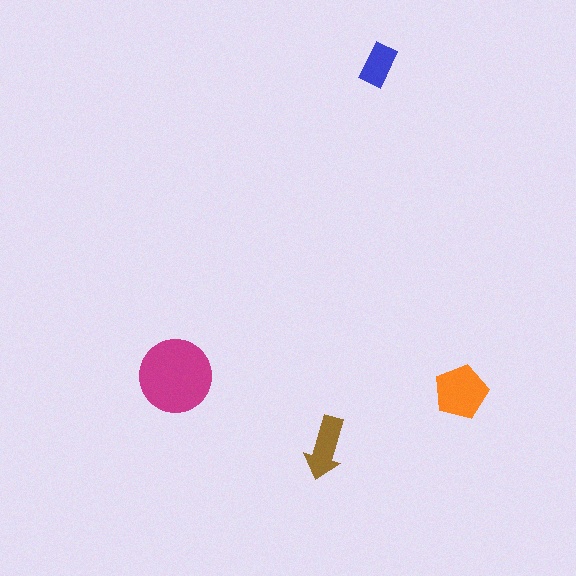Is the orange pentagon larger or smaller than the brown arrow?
Larger.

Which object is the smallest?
The blue rectangle.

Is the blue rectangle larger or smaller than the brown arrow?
Smaller.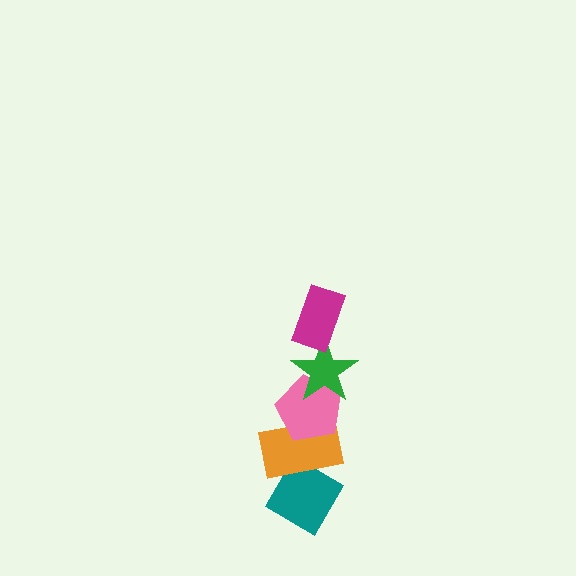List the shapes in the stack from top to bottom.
From top to bottom: the magenta rectangle, the green star, the pink pentagon, the orange rectangle, the teal diamond.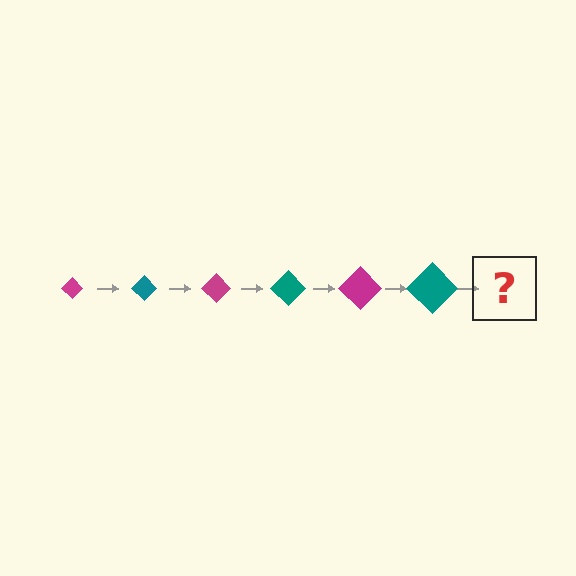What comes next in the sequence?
The next element should be a magenta diamond, larger than the previous one.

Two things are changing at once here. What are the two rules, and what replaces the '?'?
The two rules are that the diamond grows larger each step and the color cycles through magenta and teal. The '?' should be a magenta diamond, larger than the previous one.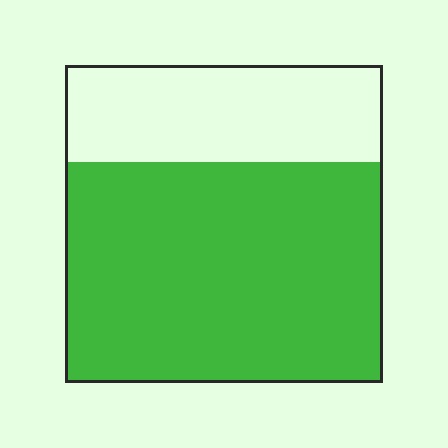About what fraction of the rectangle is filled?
About two thirds (2/3).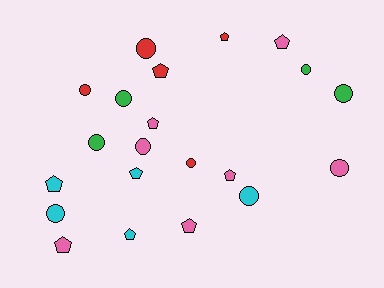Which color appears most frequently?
Pink, with 7 objects.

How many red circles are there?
There are 3 red circles.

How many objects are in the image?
There are 21 objects.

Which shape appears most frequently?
Circle, with 11 objects.